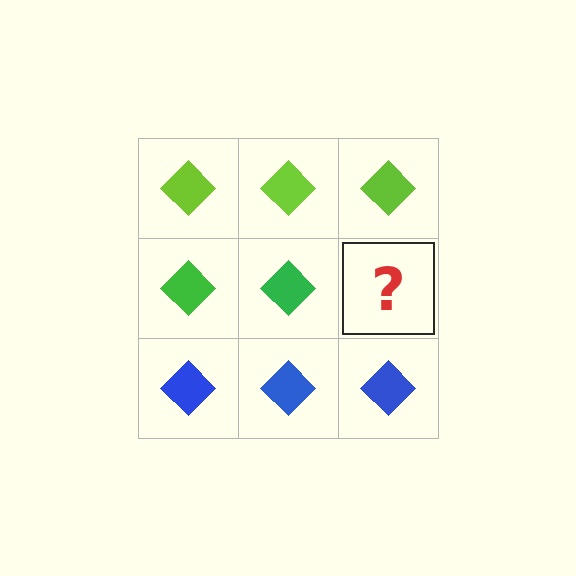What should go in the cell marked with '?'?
The missing cell should contain a green diamond.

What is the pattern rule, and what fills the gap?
The rule is that each row has a consistent color. The gap should be filled with a green diamond.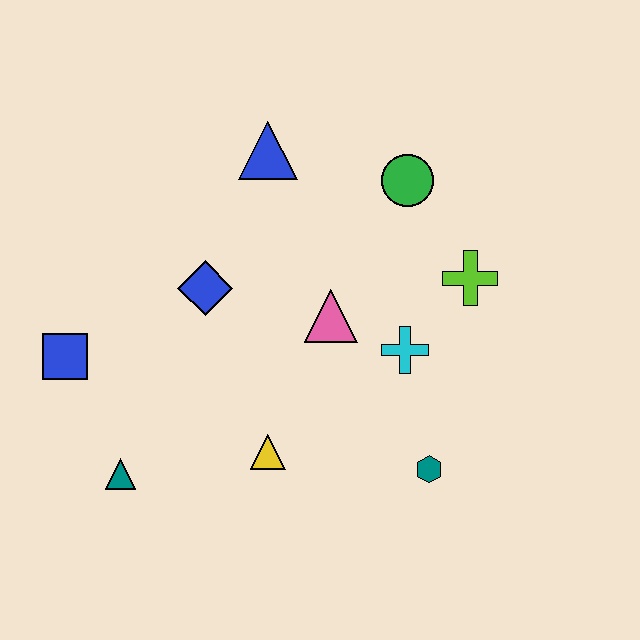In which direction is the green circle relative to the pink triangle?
The green circle is above the pink triangle.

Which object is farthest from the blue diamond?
The teal hexagon is farthest from the blue diamond.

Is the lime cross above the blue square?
Yes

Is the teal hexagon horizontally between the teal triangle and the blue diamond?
No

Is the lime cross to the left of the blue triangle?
No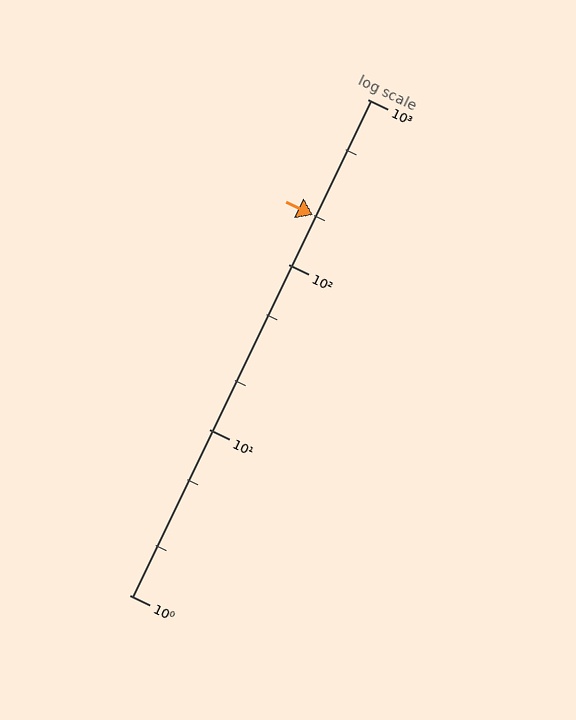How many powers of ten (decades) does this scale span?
The scale spans 3 decades, from 1 to 1000.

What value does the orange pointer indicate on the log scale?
The pointer indicates approximately 200.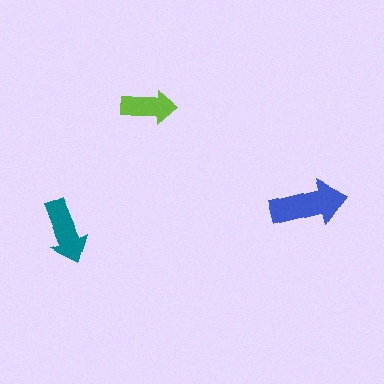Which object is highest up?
The lime arrow is topmost.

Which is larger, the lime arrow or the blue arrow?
The blue one.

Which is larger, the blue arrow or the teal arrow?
The blue one.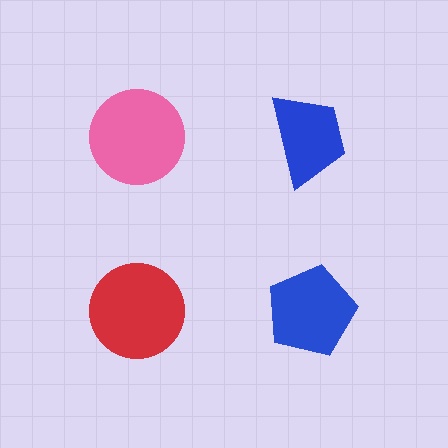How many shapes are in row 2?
2 shapes.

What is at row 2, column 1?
A red circle.